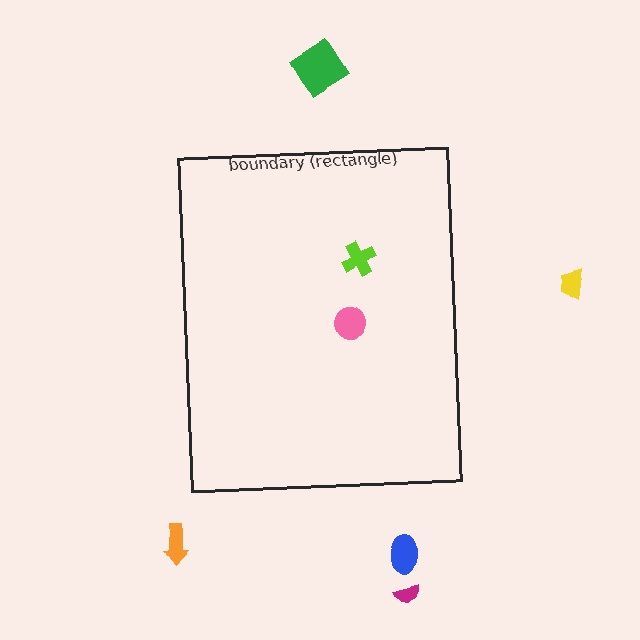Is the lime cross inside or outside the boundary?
Inside.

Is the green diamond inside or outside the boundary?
Outside.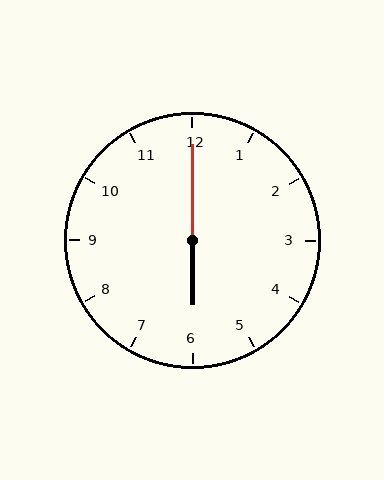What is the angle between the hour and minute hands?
Approximately 180 degrees.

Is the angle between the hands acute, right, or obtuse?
It is obtuse.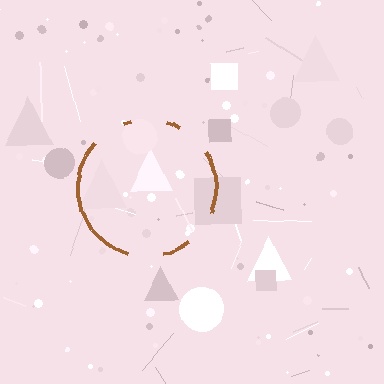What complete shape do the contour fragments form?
The contour fragments form a circle.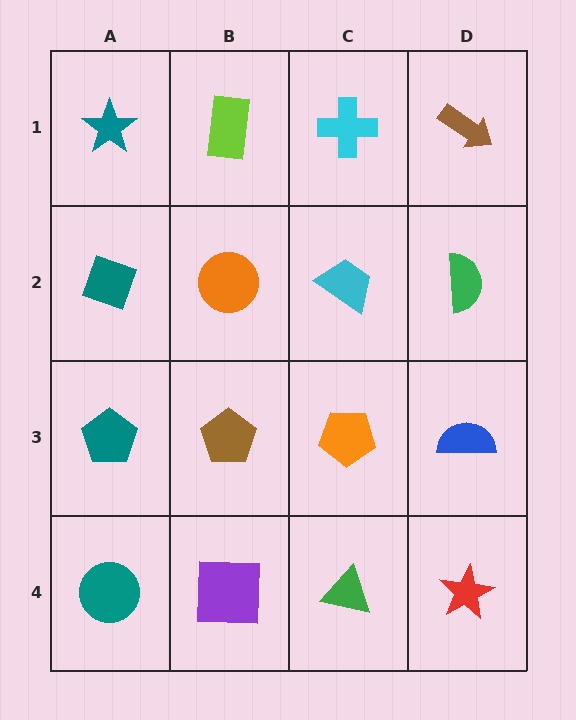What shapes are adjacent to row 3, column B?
An orange circle (row 2, column B), a purple square (row 4, column B), a teal pentagon (row 3, column A), an orange pentagon (row 3, column C).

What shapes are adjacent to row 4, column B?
A brown pentagon (row 3, column B), a teal circle (row 4, column A), a green triangle (row 4, column C).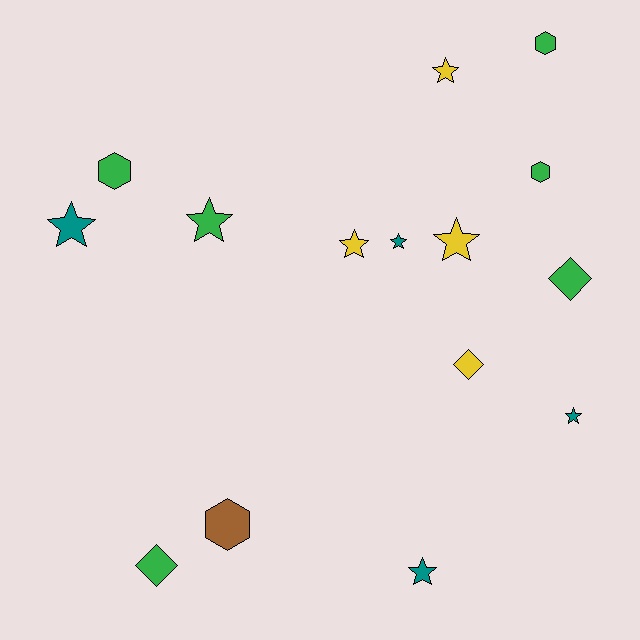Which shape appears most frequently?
Star, with 8 objects.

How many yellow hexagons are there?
There are no yellow hexagons.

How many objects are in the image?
There are 15 objects.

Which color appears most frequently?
Green, with 6 objects.